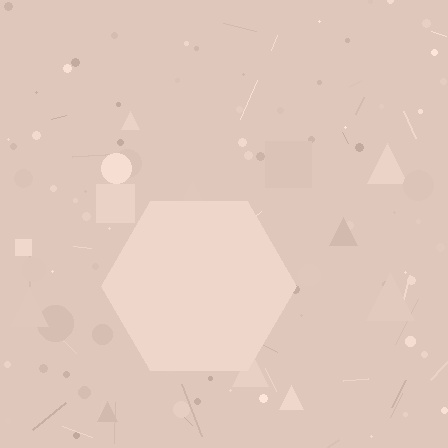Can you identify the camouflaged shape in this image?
The camouflaged shape is a hexagon.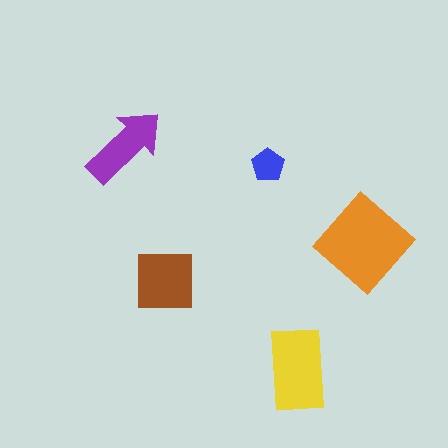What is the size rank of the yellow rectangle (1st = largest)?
2nd.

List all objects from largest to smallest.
The orange diamond, the yellow rectangle, the brown square, the purple arrow, the blue pentagon.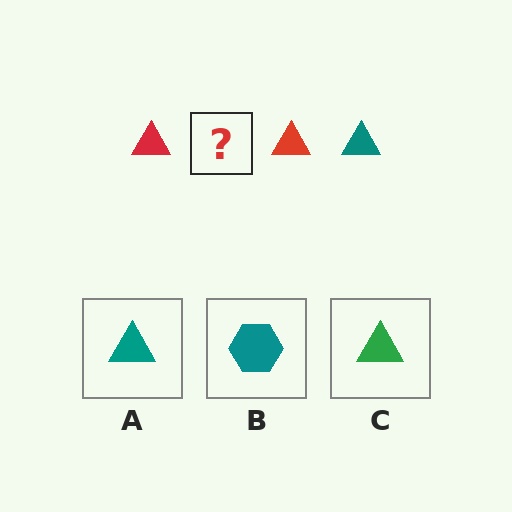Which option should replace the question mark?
Option A.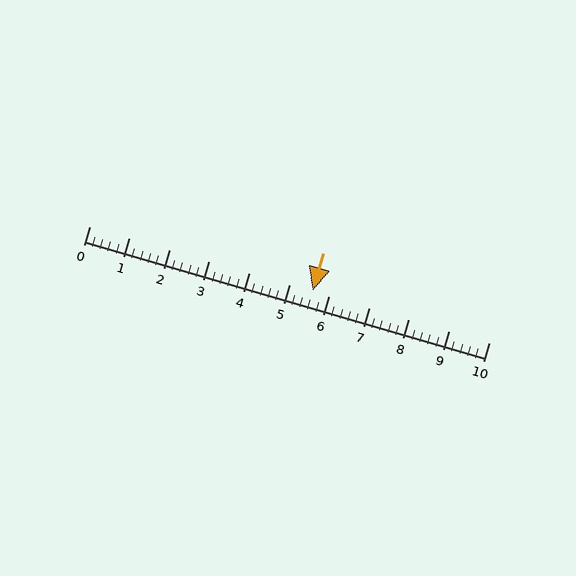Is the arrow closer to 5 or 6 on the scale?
The arrow is closer to 6.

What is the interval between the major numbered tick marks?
The major tick marks are spaced 1 units apart.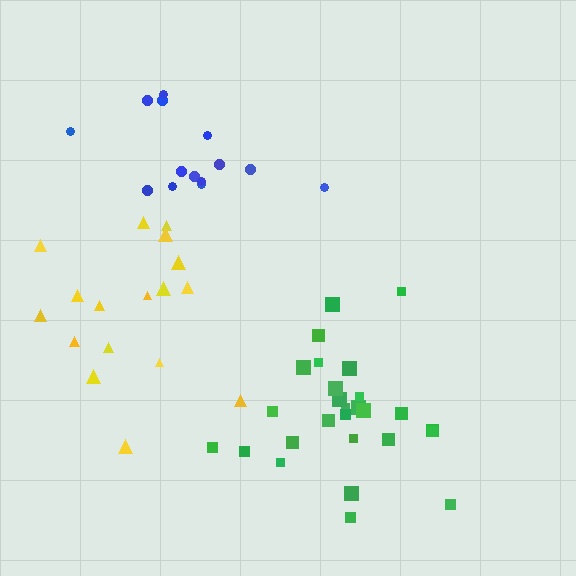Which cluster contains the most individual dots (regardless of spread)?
Green (28).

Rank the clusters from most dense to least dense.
green, blue, yellow.